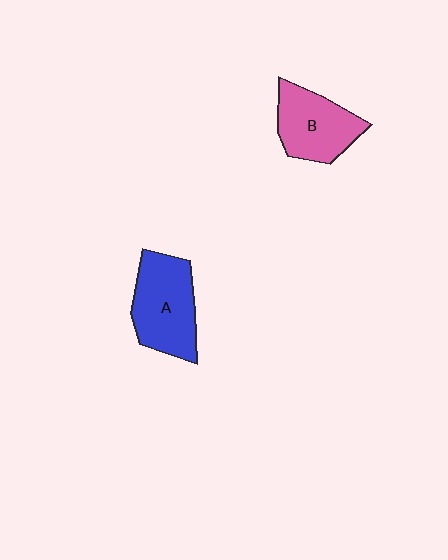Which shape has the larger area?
Shape A (blue).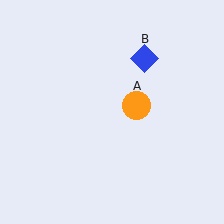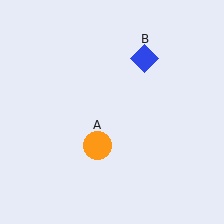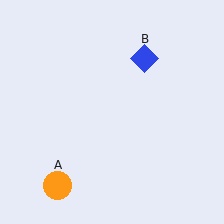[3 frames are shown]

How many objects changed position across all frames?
1 object changed position: orange circle (object A).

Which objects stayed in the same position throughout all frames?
Blue diamond (object B) remained stationary.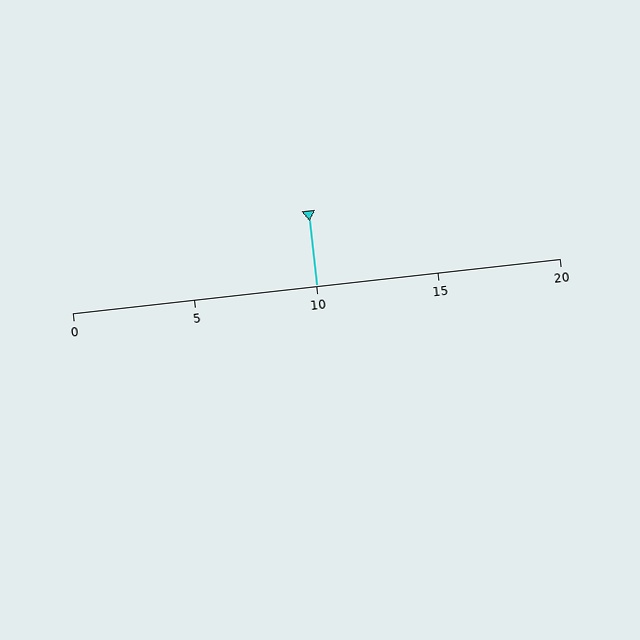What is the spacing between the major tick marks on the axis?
The major ticks are spaced 5 apart.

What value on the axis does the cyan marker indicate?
The marker indicates approximately 10.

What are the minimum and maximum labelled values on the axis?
The axis runs from 0 to 20.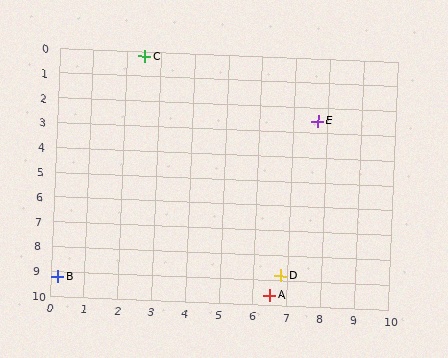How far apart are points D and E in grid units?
Points D and E are about 6.4 grid units apart.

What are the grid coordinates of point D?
Point D is at approximately (6.8, 8.8).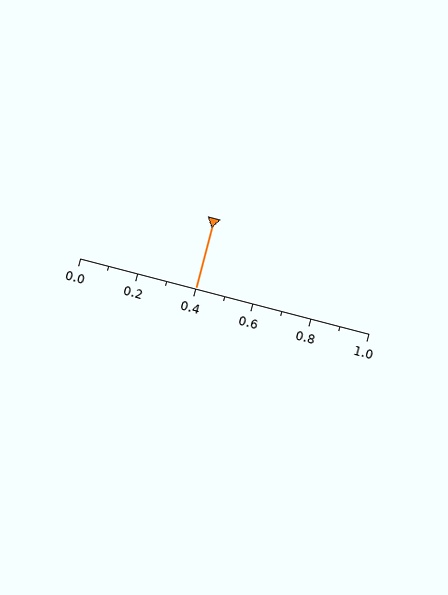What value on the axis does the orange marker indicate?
The marker indicates approximately 0.4.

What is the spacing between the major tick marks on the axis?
The major ticks are spaced 0.2 apart.